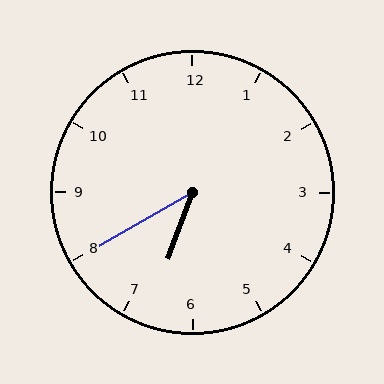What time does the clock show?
6:40.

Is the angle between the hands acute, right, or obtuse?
It is acute.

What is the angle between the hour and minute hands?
Approximately 40 degrees.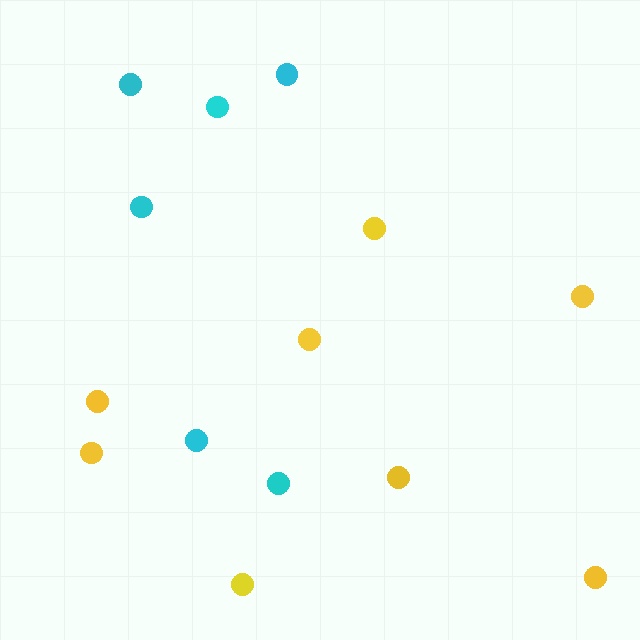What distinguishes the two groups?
There are 2 groups: one group of yellow circles (8) and one group of cyan circles (6).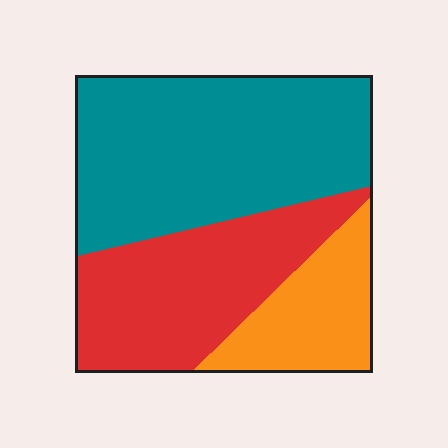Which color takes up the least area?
Orange, at roughly 20%.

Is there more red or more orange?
Red.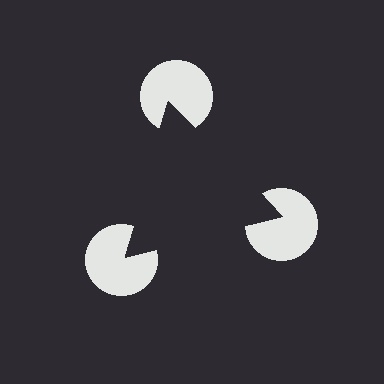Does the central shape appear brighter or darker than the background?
It typically appears slightly darker than the background, even though no actual brightness change is drawn.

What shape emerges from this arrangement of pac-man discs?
An illusory triangle — its edges are inferred from the aligned wedge cuts in the pac-man discs, not physically drawn.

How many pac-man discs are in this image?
There are 3 — one at each vertex of the illusory triangle.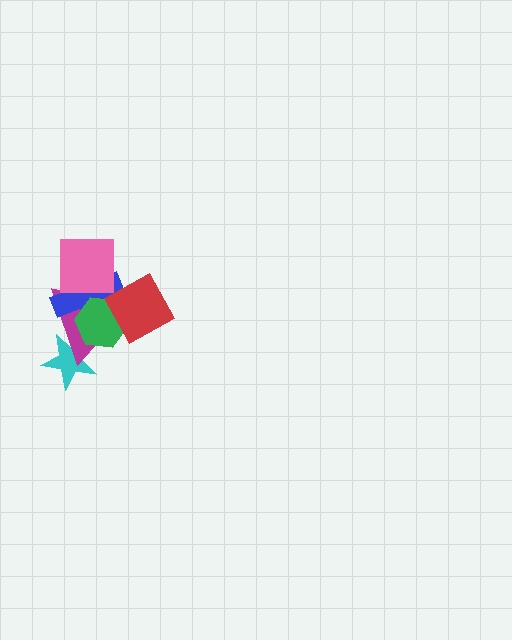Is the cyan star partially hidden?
Yes, it is partially covered by another shape.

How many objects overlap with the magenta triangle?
5 objects overlap with the magenta triangle.